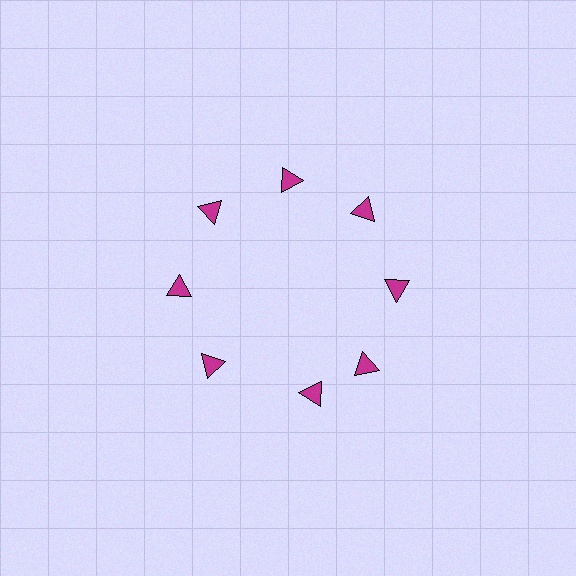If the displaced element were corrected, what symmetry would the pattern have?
It would have 8-fold rotational symmetry — the pattern would map onto itself every 45 degrees.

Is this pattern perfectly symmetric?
No. The 8 magenta triangles are arranged in a ring, but one element near the 6 o'clock position is rotated out of alignment along the ring, breaking the 8-fold rotational symmetry.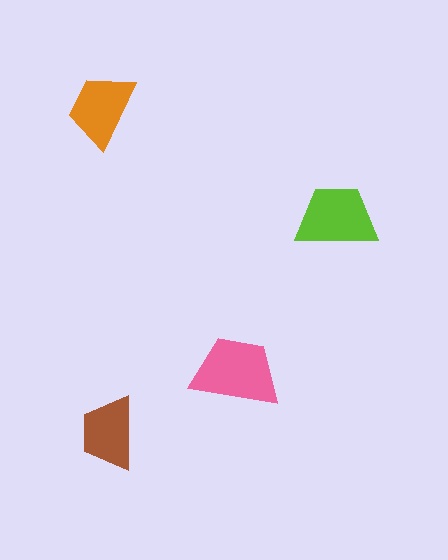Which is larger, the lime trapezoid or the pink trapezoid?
The pink one.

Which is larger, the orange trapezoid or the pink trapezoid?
The pink one.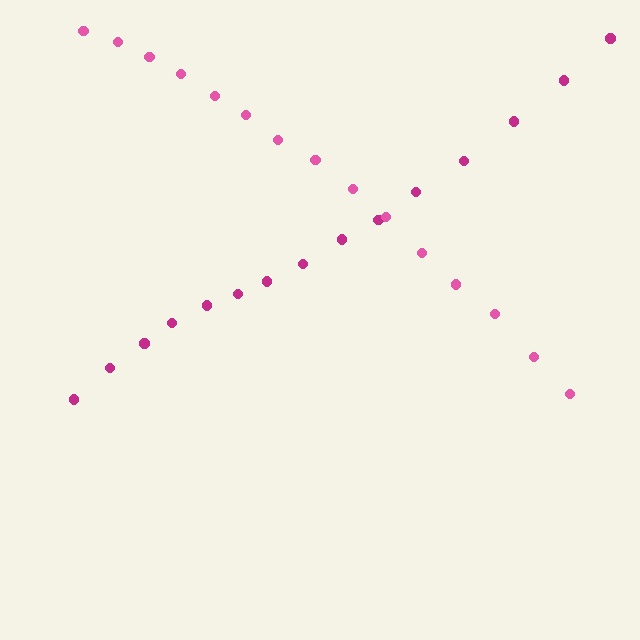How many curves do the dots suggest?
There are 2 distinct paths.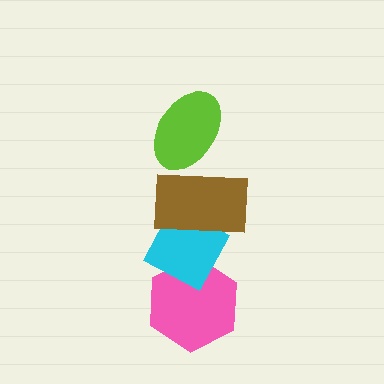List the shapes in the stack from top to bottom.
From top to bottom: the lime ellipse, the brown rectangle, the cyan diamond, the pink hexagon.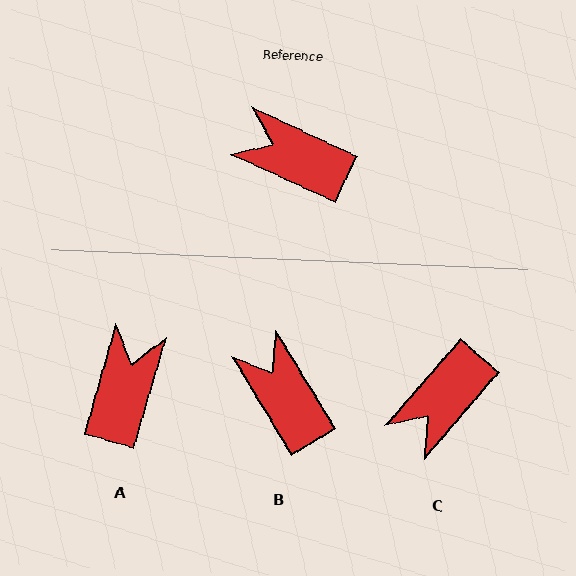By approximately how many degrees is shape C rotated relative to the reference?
Approximately 74 degrees counter-clockwise.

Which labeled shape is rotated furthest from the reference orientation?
A, about 81 degrees away.